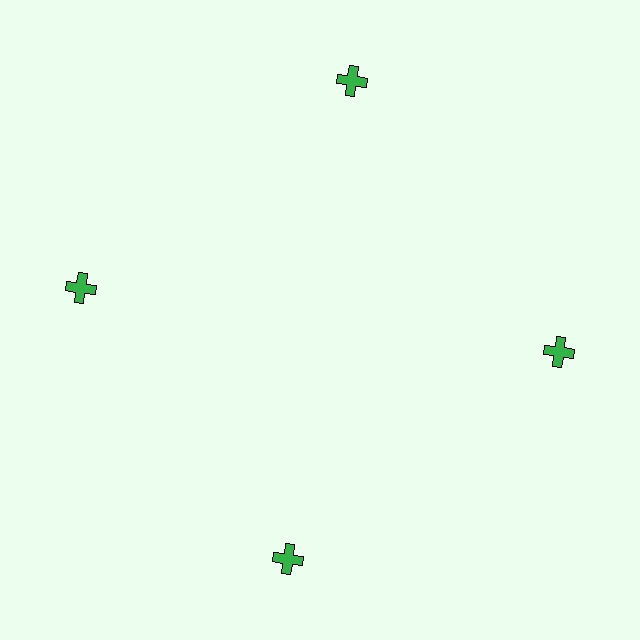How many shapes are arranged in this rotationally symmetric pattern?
There are 4 shapes, arranged in 4 groups of 1.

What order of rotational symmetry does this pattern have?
This pattern has 4-fold rotational symmetry.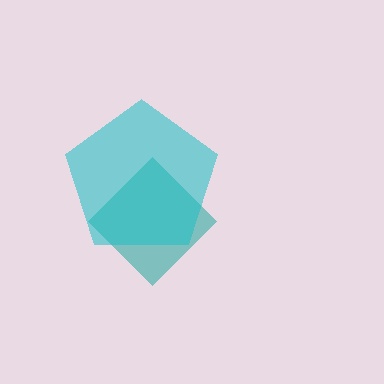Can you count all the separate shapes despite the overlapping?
Yes, there are 2 separate shapes.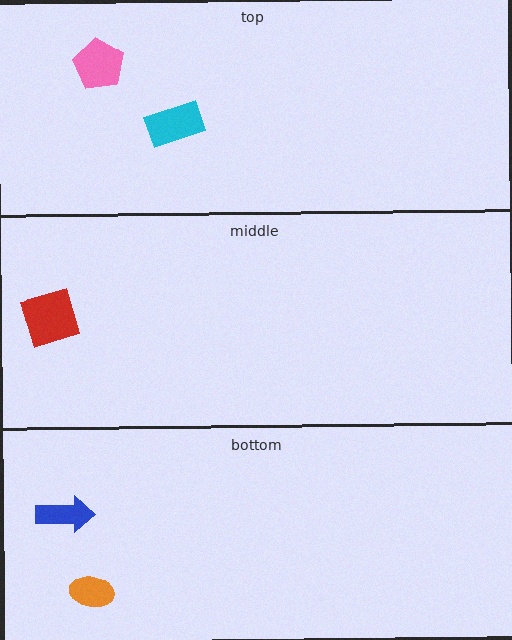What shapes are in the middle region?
The red diamond.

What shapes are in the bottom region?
The blue arrow, the orange ellipse.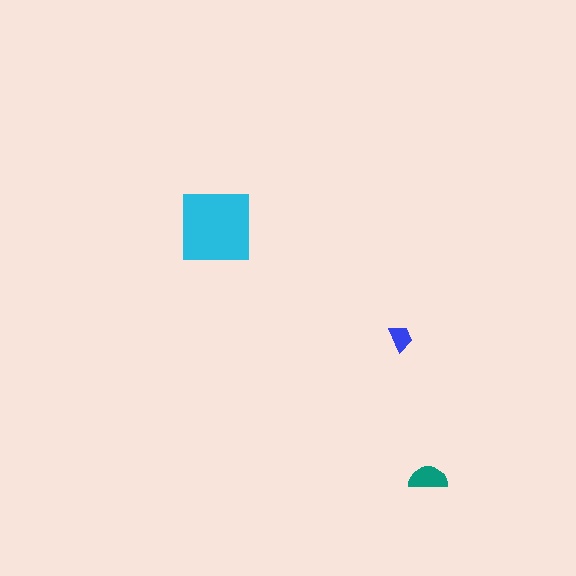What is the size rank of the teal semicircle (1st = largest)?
2nd.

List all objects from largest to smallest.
The cyan square, the teal semicircle, the blue trapezoid.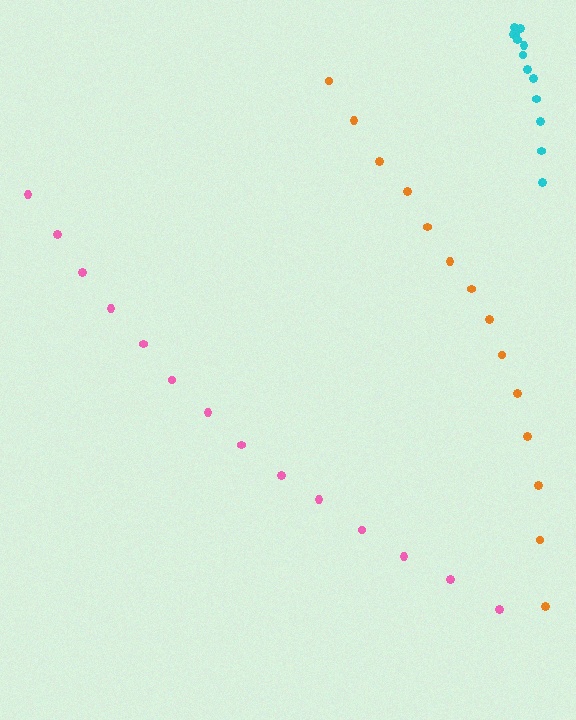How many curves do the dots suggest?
There are 3 distinct paths.